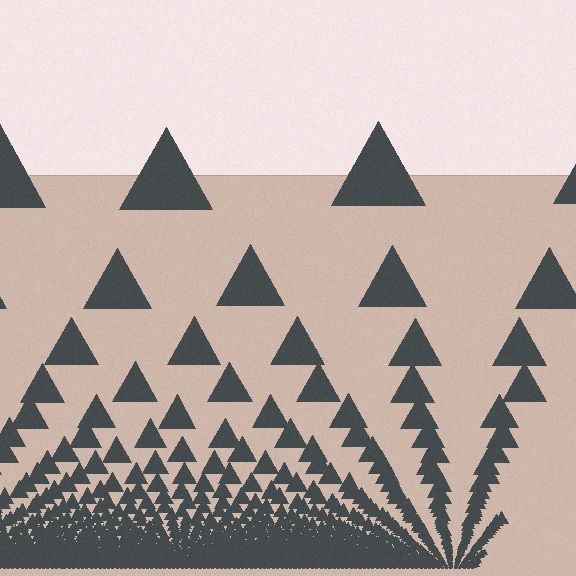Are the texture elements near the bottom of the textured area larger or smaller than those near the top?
Smaller. The gradient is inverted — elements near the bottom are smaller and denser.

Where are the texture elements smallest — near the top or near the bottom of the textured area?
Near the bottom.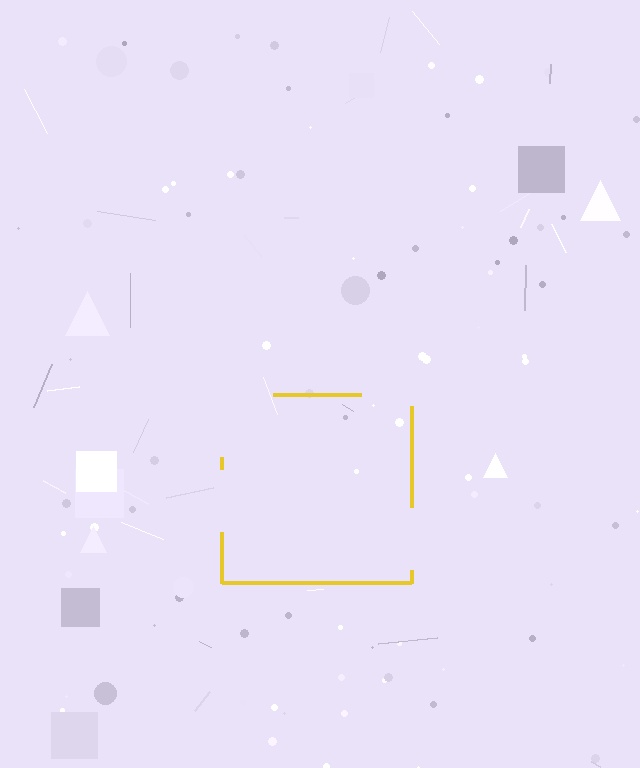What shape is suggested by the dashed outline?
The dashed outline suggests a square.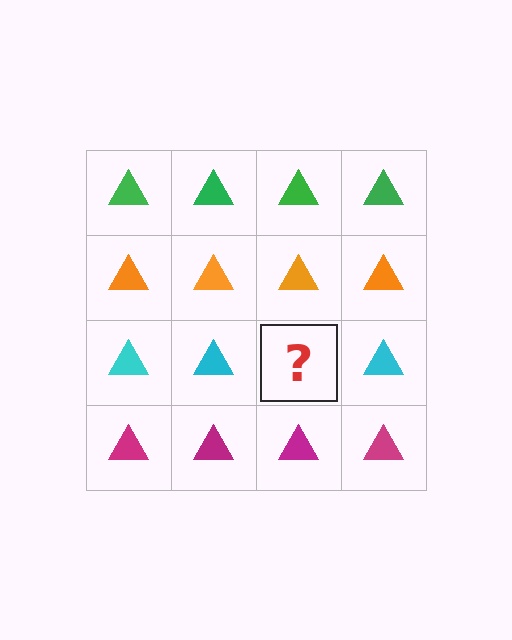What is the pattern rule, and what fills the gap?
The rule is that each row has a consistent color. The gap should be filled with a cyan triangle.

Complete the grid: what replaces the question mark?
The question mark should be replaced with a cyan triangle.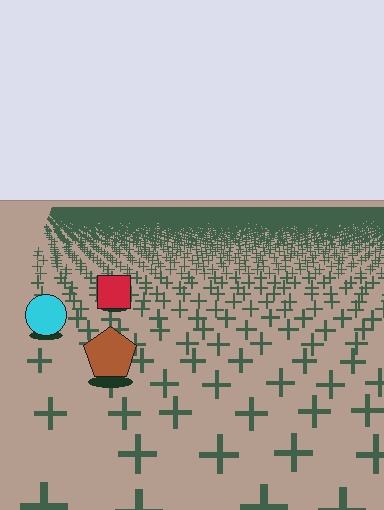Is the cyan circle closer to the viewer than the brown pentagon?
No. The brown pentagon is closer — you can tell from the texture gradient: the ground texture is coarser near it.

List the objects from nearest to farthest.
From nearest to farthest: the brown pentagon, the cyan circle, the red square.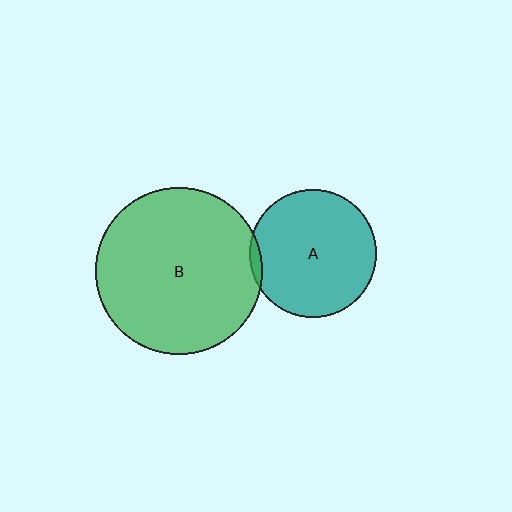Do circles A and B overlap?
Yes.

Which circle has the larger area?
Circle B (green).